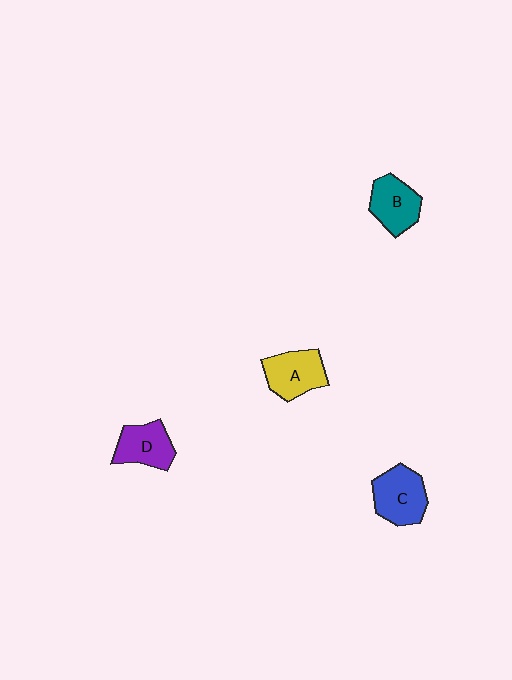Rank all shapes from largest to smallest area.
From largest to smallest: C (blue), A (yellow), B (teal), D (purple).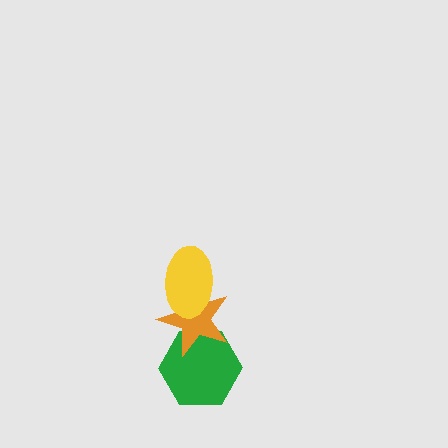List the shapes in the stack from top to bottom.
From top to bottom: the yellow ellipse, the orange star, the green hexagon.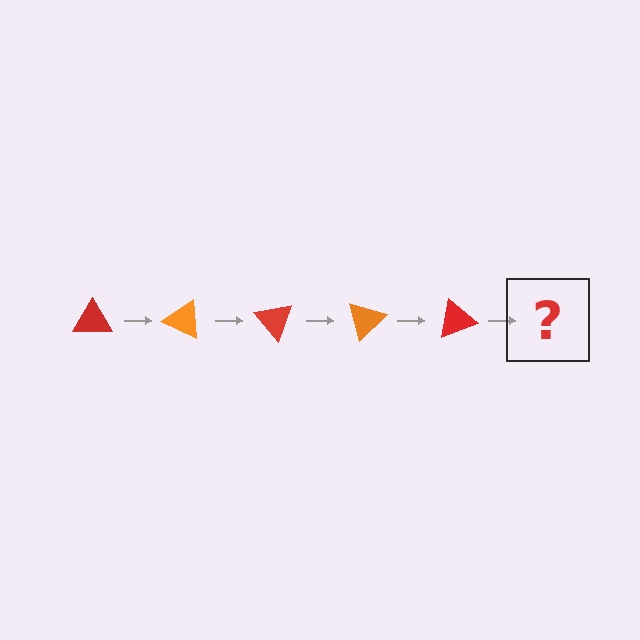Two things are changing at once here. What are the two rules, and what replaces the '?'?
The two rules are that it rotates 25 degrees each step and the color cycles through red and orange. The '?' should be an orange triangle, rotated 125 degrees from the start.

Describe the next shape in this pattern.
It should be an orange triangle, rotated 125 degrees from the start.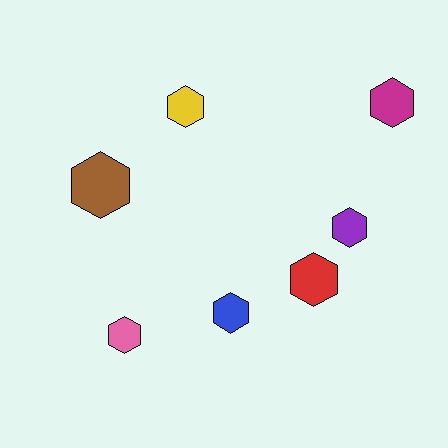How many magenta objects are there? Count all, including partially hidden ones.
There is 1 magenta object.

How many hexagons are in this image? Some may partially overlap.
There are 7 hexagons.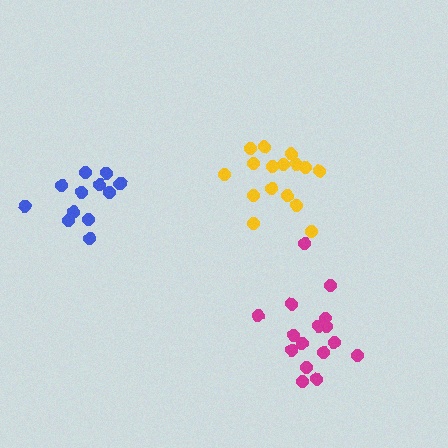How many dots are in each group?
Group 1: 16 dots, Group 2: 12 dots, Group 3: 16 dots (44 total).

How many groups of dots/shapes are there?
There are 3 groups.